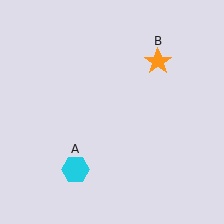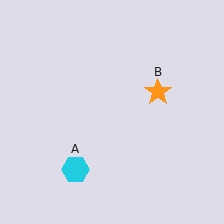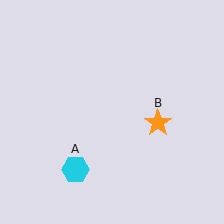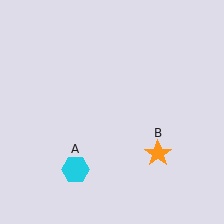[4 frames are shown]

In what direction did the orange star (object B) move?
The orange star (object B) moved down.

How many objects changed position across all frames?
1 object changed position: orange star (object B).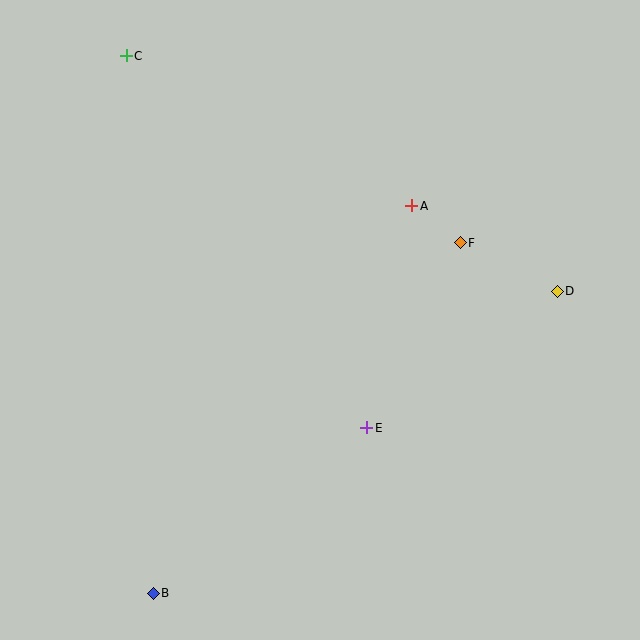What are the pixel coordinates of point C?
Point C is at (126, 56).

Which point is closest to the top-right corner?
Point F is closest to the top-right corner.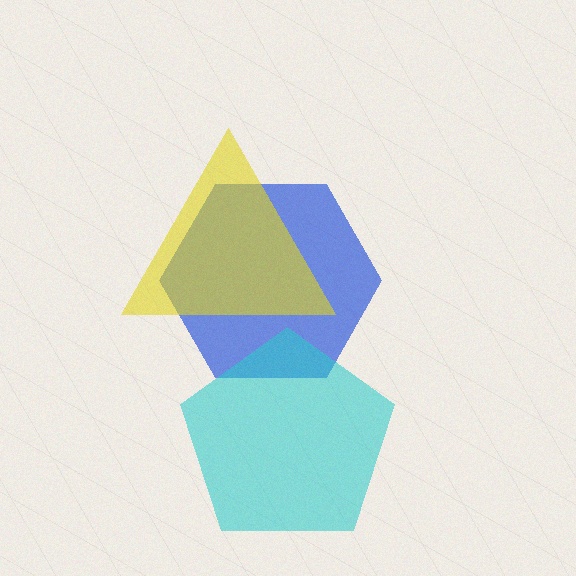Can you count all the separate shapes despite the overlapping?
Yes, there are 3 separate shapes.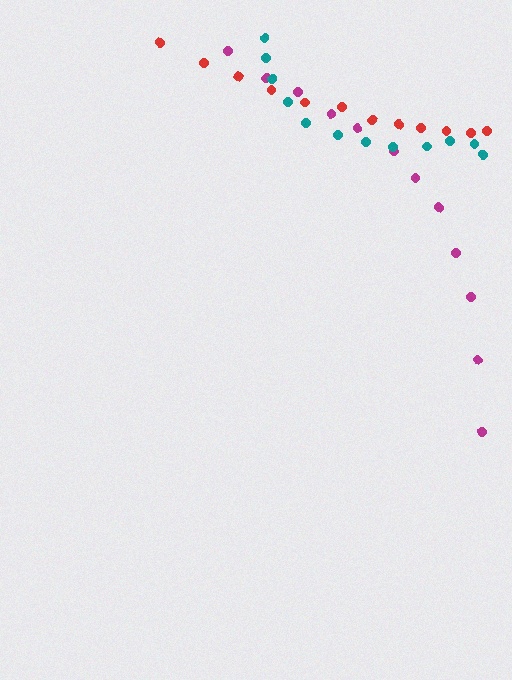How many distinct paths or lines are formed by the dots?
There are 3 distinct paths.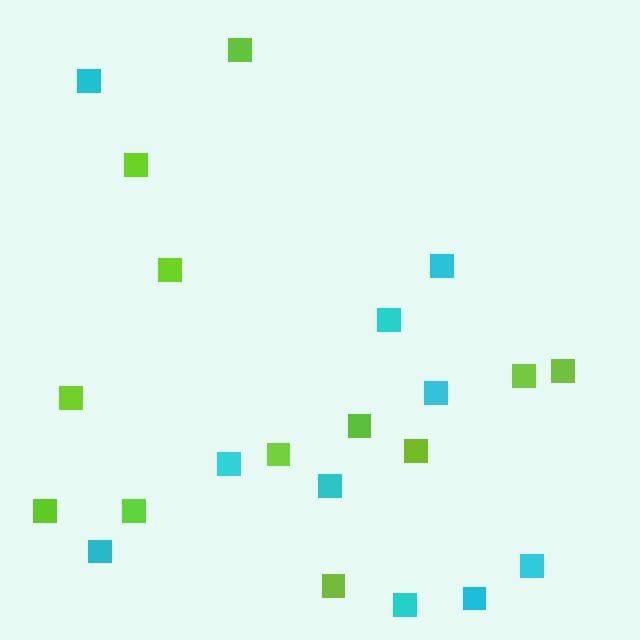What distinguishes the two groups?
There are 2 groups: one group of lime squares (12) and one group of cyan squares (10).